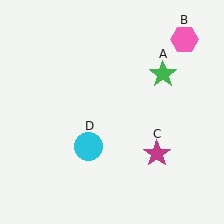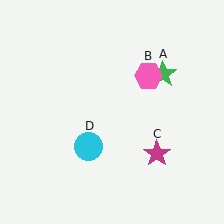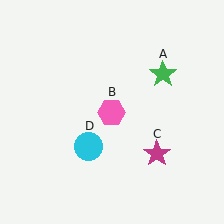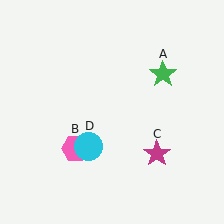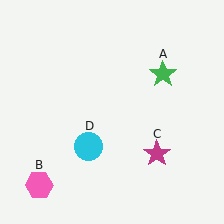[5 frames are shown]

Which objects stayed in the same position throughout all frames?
Green star (object A) and magenta star (object C) and cyan circle (object D) remained stationary.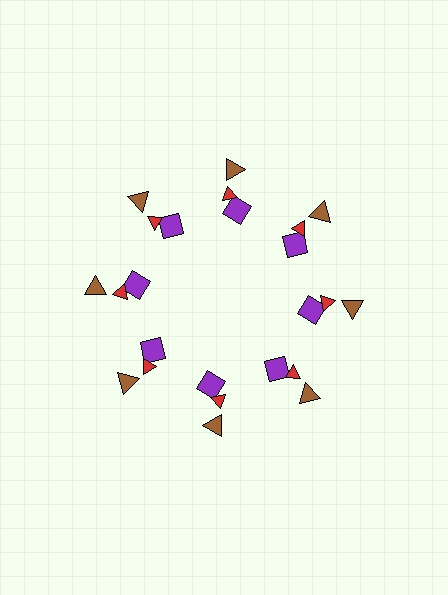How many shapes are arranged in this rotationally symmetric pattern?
There are 24 shapes, arranged in 8 groups of 3.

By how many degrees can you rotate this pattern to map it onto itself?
The pattern maps onto itself every 45 degrees of rotation.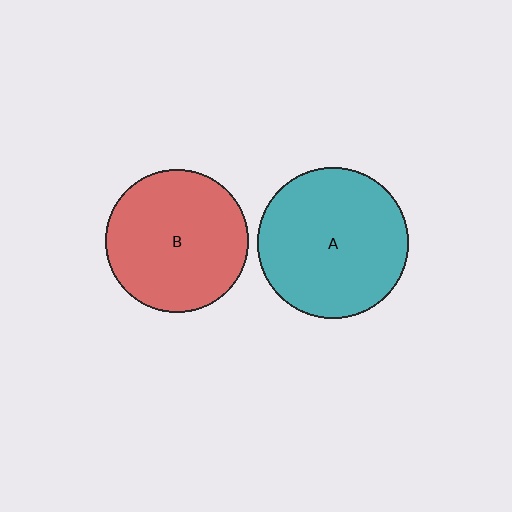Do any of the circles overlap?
No, none of the circles overlap.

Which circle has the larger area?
Circle A (teal).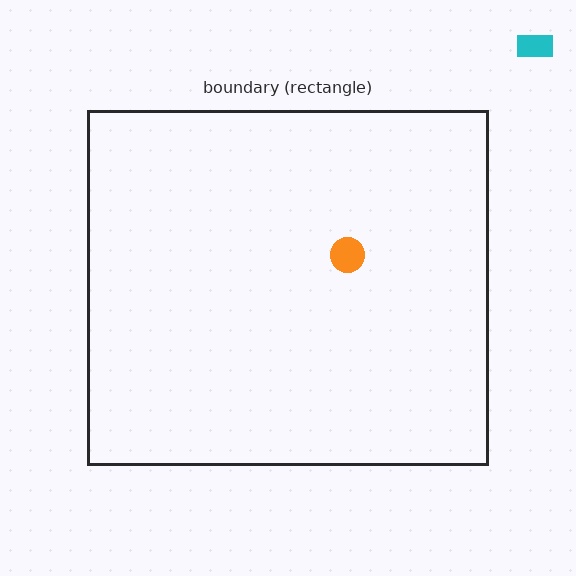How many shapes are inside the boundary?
1 inside, 1 outside.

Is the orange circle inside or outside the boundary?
Inside.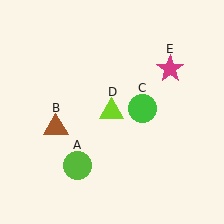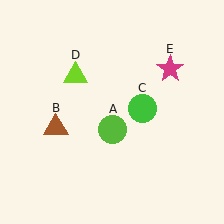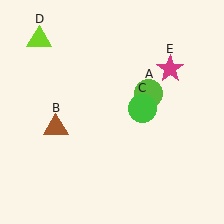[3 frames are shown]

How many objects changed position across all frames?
2 objects changed position: lime circle (object A), lime triangle (object D).